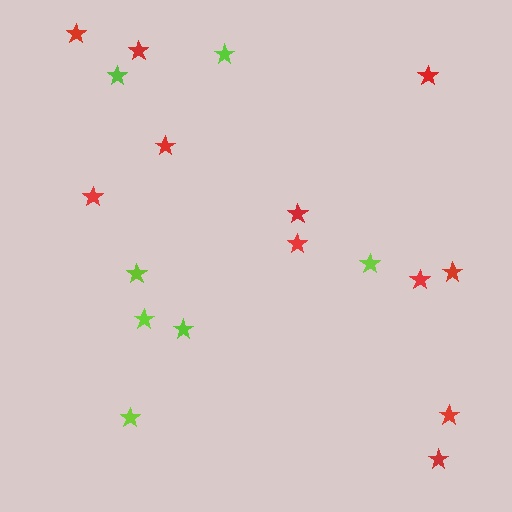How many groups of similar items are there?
There are 2 groups: one group of red stars (11) and one group of lime stars (7).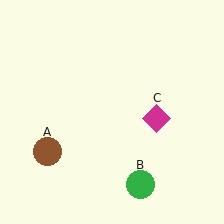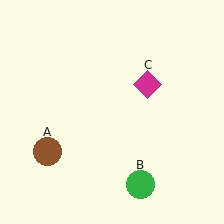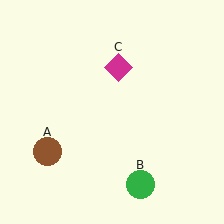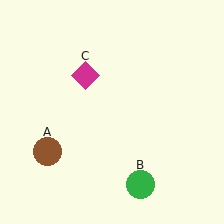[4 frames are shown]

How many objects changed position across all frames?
1 object changed position: magenta diamond (object C).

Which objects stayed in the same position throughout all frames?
Brown circle (object A) and green circle (object B) remained stationary.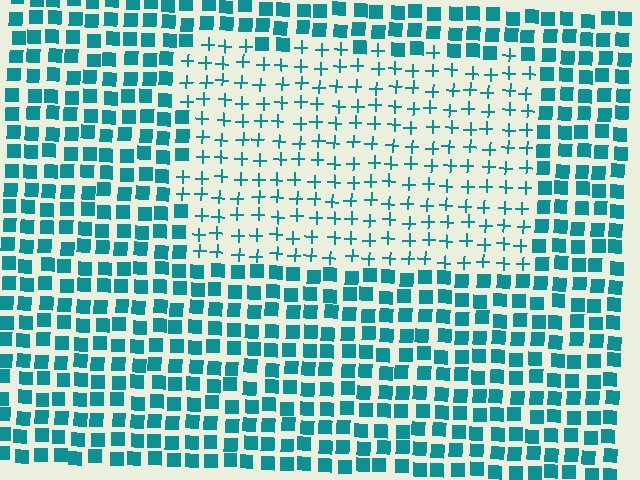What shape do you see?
I see a rectangle.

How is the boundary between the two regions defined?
The boundary is defined by a change in element shape: plus signs inside vs. squares outside. All elements share the same color and spacing.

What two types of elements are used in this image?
The image uses plus signs inside the rectangle region and squares outside it.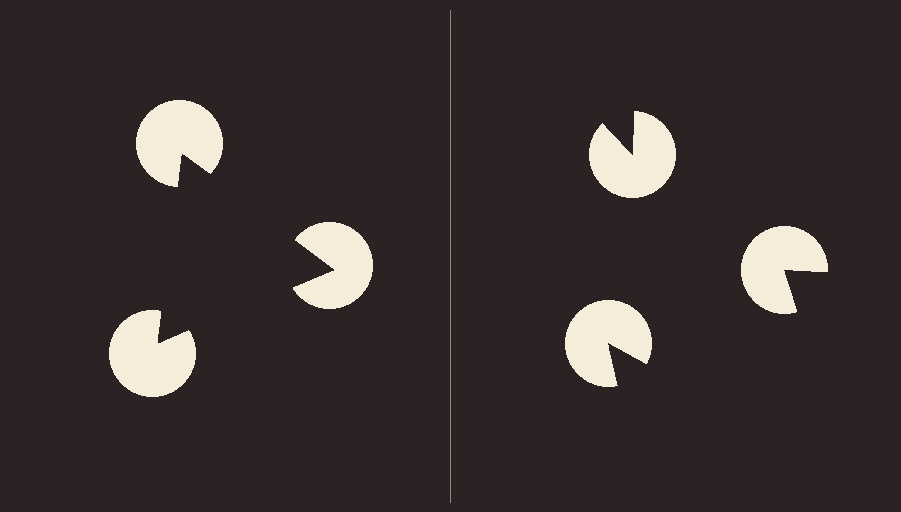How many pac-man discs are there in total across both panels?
6 — 3 on each side.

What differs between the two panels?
The pac-man discs are positioned identically on both sides; only the wedge orientations differ. On the left they align to a triangle; on the right they are misaligned.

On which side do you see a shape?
An illusory triangle appears on the left side. On the right side the wedge cuts are rotated, so no coherent shape forms.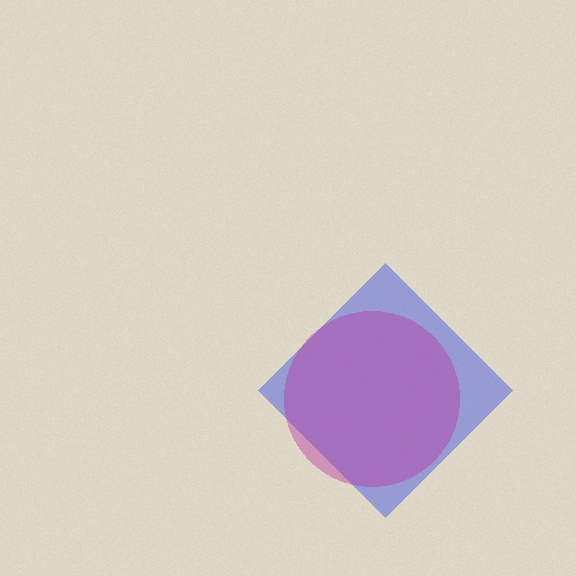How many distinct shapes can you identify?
There are 2 distinct shapes: a blue diamond, a magenta circle.